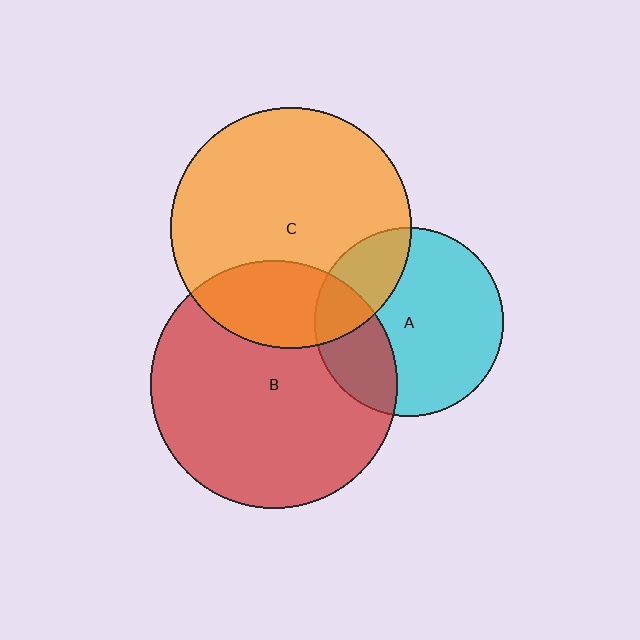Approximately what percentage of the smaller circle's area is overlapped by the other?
Approximately 25%.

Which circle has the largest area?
Circle B (red).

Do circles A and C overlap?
Yes.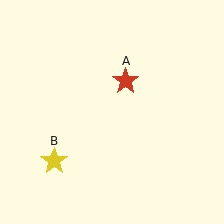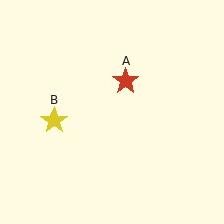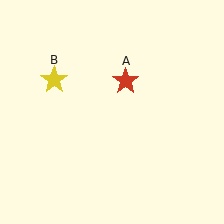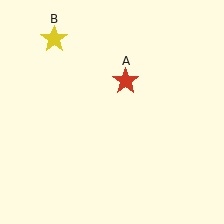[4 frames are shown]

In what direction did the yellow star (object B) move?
The yellow star (object B) moved up.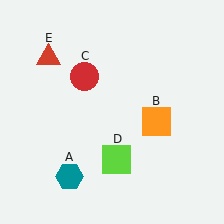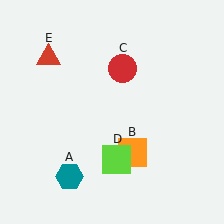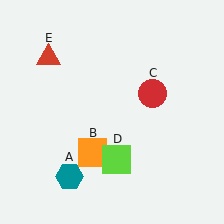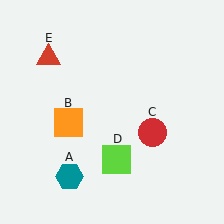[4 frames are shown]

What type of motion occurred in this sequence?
The orange square (object B), red circle (object C) rotated clockwise around the center of the scene.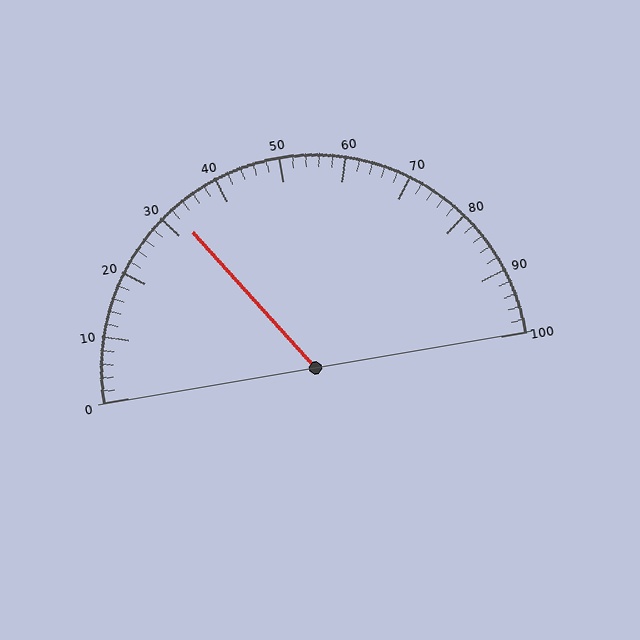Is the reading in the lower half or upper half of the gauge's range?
The reading is in the lower half of the range (0 to 100).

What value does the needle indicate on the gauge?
The needle indicates approximately 32.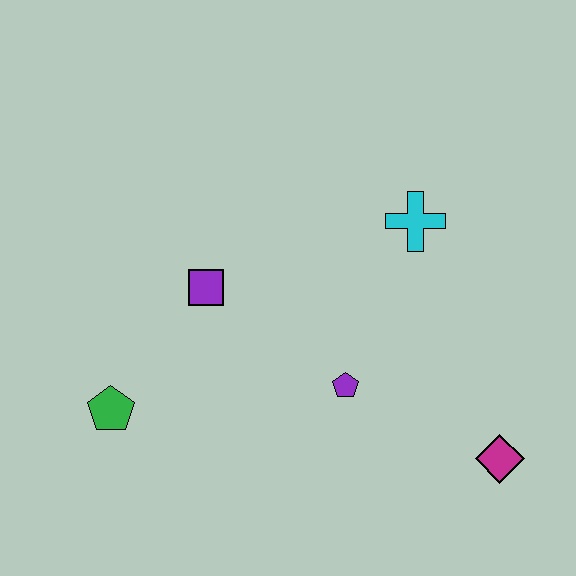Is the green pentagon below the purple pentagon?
Yes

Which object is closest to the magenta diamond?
The purple pentagon is closest to the magenta diamond.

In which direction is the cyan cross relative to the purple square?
The cyan cross is to the right of the purple square.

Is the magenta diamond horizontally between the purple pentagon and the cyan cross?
No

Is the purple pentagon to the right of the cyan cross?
No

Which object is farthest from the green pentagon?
The magenta diamond is farthest from the green pentagon.